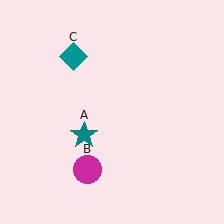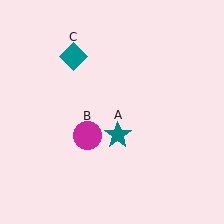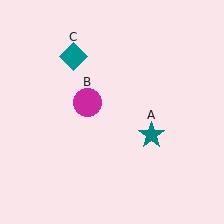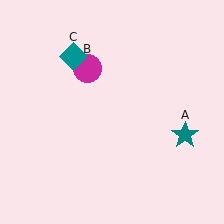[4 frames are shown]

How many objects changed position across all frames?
2 objects changed position: teal star (object A), magenta circle (object B).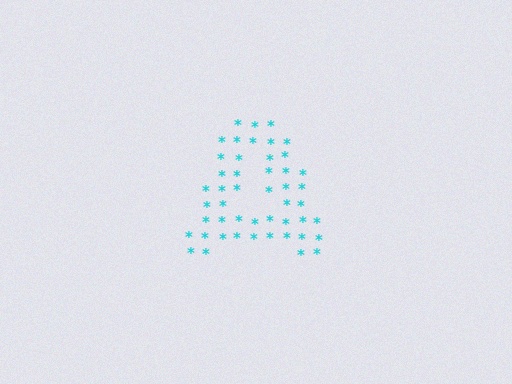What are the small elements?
The small elements are asterisks.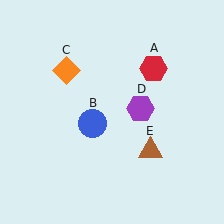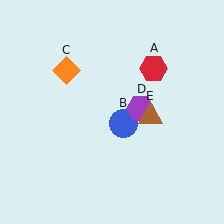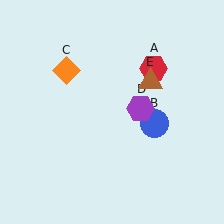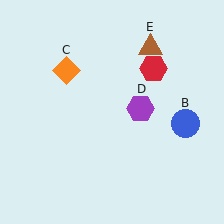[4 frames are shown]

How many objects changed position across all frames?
2 objects changed position: blue circle (object B), brown triangle (object E).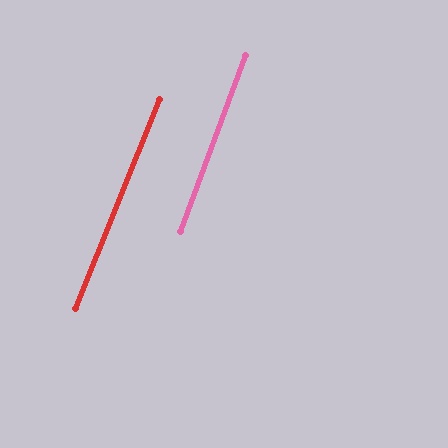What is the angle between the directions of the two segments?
Approximately 2 degrees.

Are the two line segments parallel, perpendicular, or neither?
Parallel — their directions differ by only 1.6°.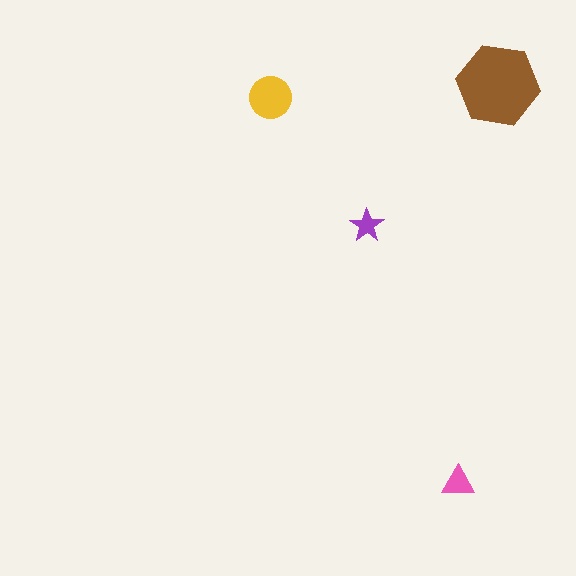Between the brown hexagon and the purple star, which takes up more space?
The brown hexagon.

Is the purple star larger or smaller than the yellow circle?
Smaller.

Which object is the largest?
The brown hexagon.